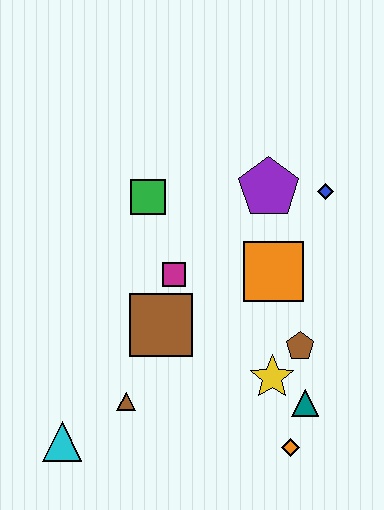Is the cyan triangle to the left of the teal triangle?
Yes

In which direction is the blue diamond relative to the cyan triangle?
The blue diamond is to the right of the cyan triangle.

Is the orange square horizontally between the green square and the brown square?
No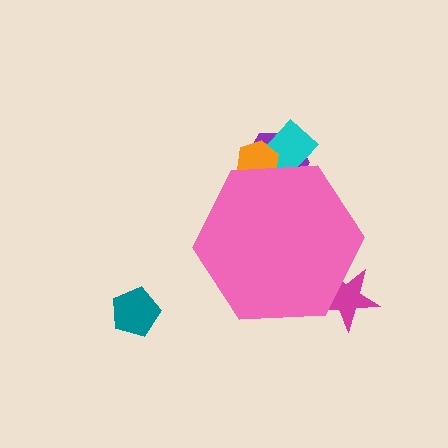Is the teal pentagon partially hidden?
No, the teal pentagon is fully visible.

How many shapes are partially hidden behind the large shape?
5 shapes are partially hidden.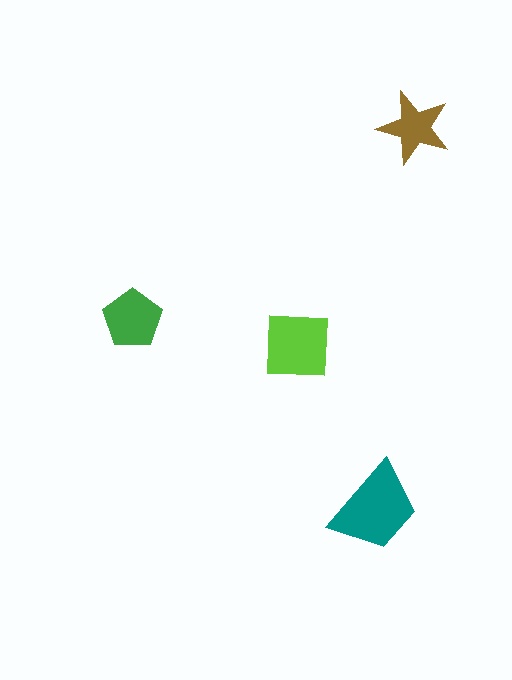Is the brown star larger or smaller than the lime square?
Smaller.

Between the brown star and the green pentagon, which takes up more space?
The green pentagon.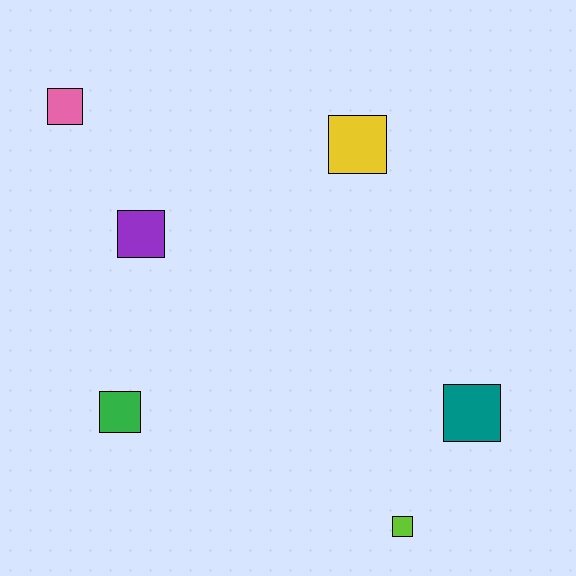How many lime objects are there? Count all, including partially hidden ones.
There is 1 lime object.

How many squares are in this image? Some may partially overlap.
There are 6 squares.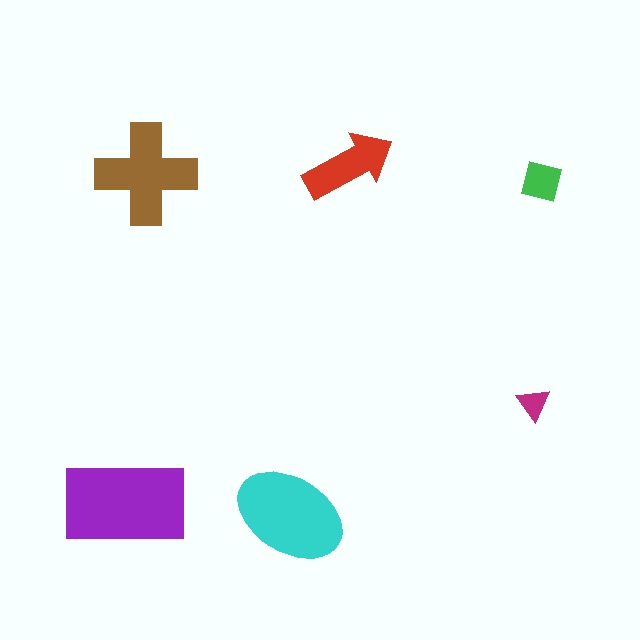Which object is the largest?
The purple rectangle.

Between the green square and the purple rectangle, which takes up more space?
The purple rectangle.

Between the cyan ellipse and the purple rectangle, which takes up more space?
The purple rectangle.